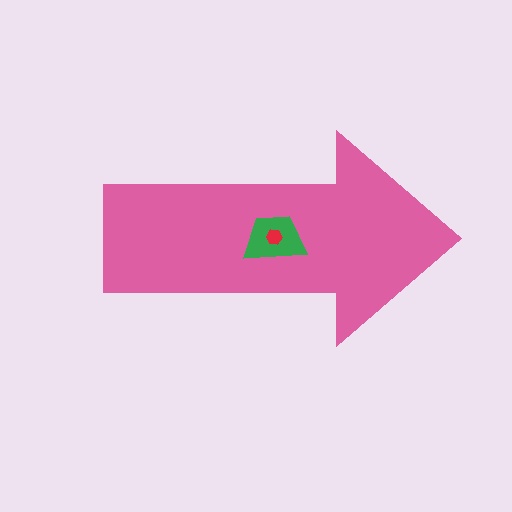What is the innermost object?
The red hexagon.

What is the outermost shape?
The pink arrow.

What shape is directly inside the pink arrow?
The green trapezoid.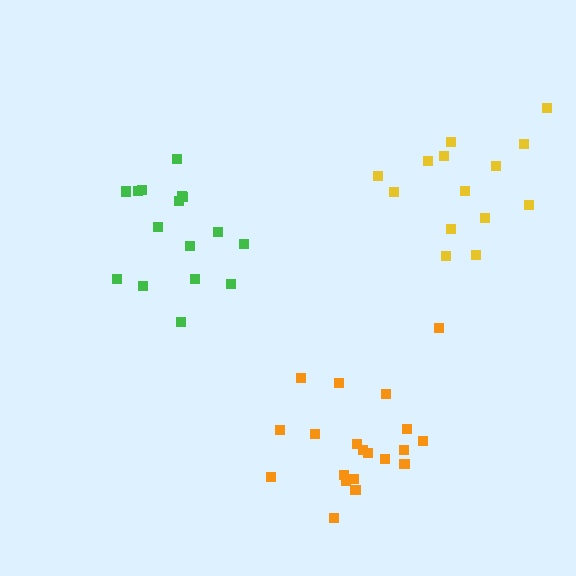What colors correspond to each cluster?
The clusters are colored: green, orange, yellow.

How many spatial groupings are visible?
There are 3 spatial groupings.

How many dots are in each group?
Group 1: 16 dots, Group 2: 20 dots, Group 3: 14 dots (50 total).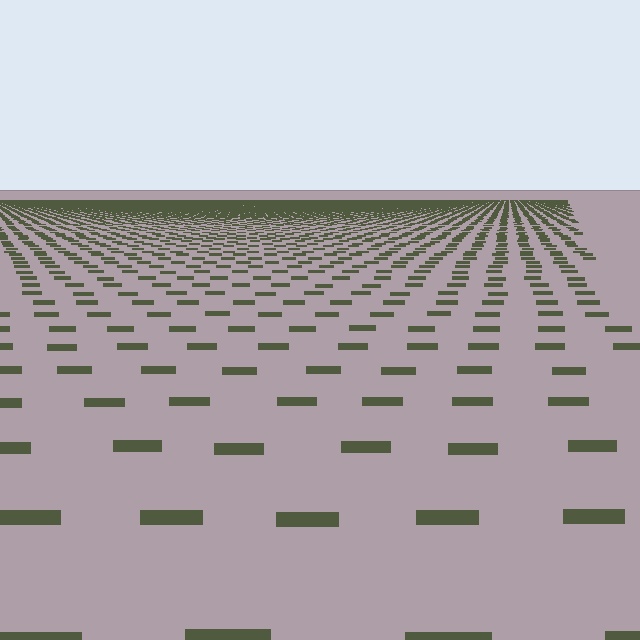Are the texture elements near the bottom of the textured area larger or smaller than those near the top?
Larger. Near the bottom, elements are closer to the viewer and appear at a bigger on-screen size.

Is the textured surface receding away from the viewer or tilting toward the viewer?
The surface is receding away from the viewer. Texture elements get smaller and denser toward the top.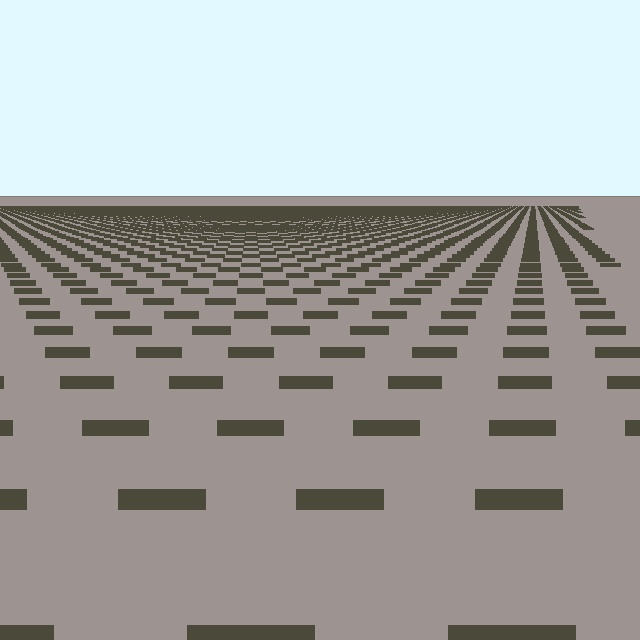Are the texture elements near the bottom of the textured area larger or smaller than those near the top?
Larger. Near the bottom, elements are closer to the viewer and appear at a bigger on-screen size.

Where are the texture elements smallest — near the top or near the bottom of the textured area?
Near the top.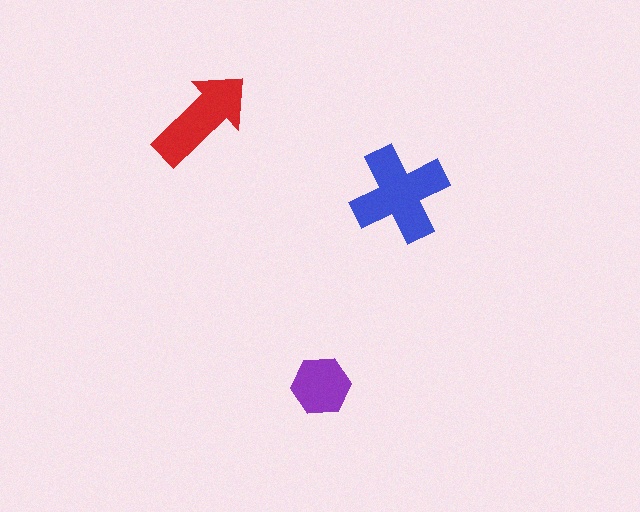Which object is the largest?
The blue cross.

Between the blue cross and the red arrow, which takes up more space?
The blue cross.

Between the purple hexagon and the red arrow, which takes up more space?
The red arrow.